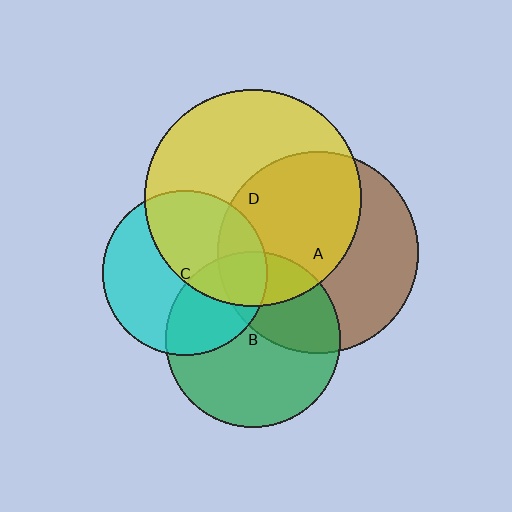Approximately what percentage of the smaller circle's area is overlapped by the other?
Approximately 35%.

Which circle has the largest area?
Circle D (yellow).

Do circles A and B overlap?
Yes.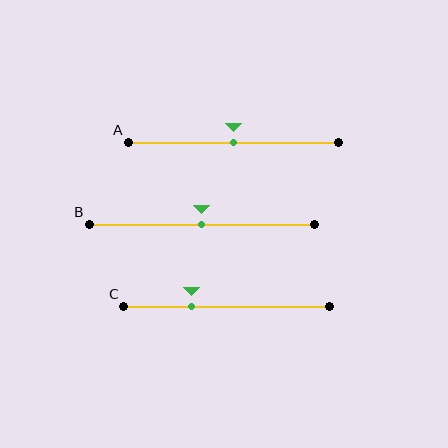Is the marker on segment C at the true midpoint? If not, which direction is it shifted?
No, the marker on segment C is shifted to the left by about 17% of the segment length.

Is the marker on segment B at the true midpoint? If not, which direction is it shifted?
Yes, the marker on segment B is at the true midpoint.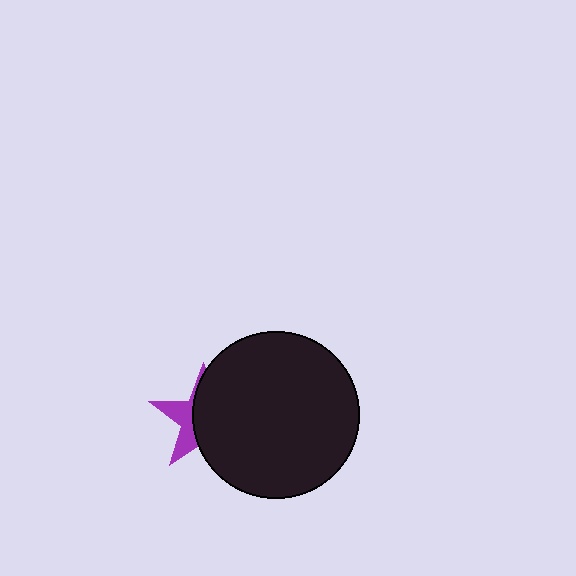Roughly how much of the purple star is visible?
A small part of it is visible (roughly 35%).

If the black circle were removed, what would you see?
You would see the complete purple star.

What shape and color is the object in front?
The object in front is a black circle.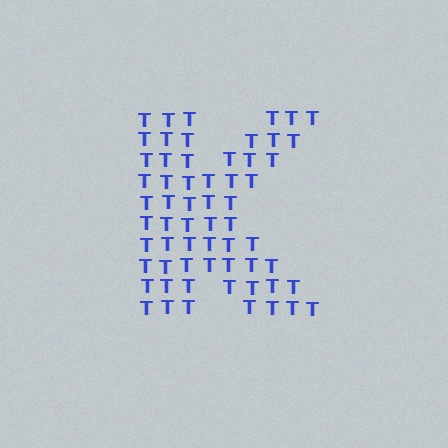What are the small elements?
The small elements are letter T's.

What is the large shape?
The large shape is the letter K.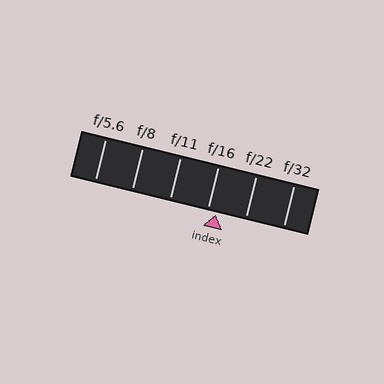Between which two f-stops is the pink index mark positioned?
The index mark is between f/16 and f/22.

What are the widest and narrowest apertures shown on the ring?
The widest aperture shown is f/5.6 and the narrowest is f/32.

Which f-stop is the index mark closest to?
The index mark is closest to f/16.